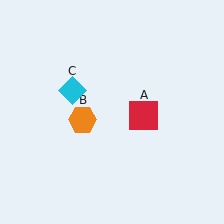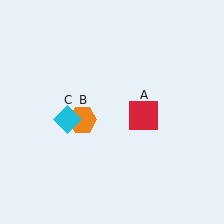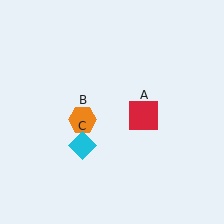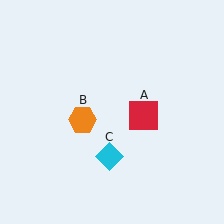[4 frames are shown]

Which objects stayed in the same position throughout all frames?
Red square (object A) and orange hexagon (object B) remained stationary.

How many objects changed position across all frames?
1 object changed position: cyan diamond (object C).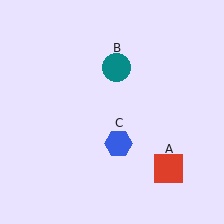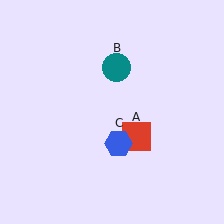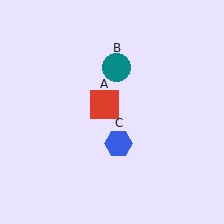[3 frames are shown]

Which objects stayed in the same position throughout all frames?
Teal circle (object B) and blue hexagon (object C) remained stationary.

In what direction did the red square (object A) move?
The red square (object A) moved up and to the left.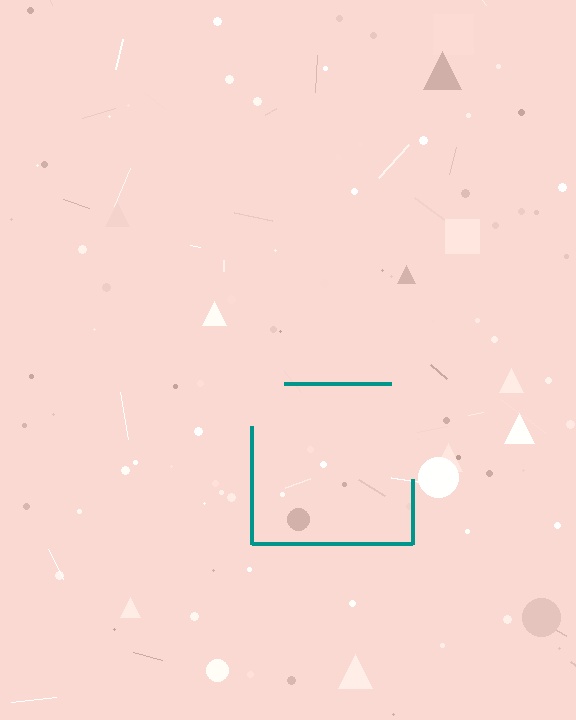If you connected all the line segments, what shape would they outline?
They would outline a square.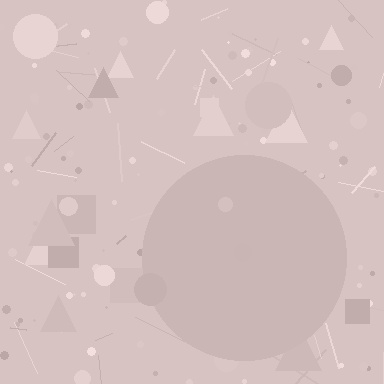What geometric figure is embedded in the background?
A circle is embedded in the background.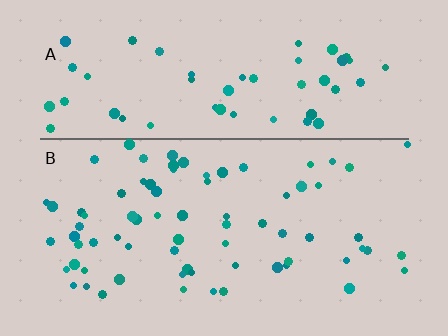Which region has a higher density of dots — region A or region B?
B (the bottom).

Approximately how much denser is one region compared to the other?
Approximately 1.2× — region B over region A.